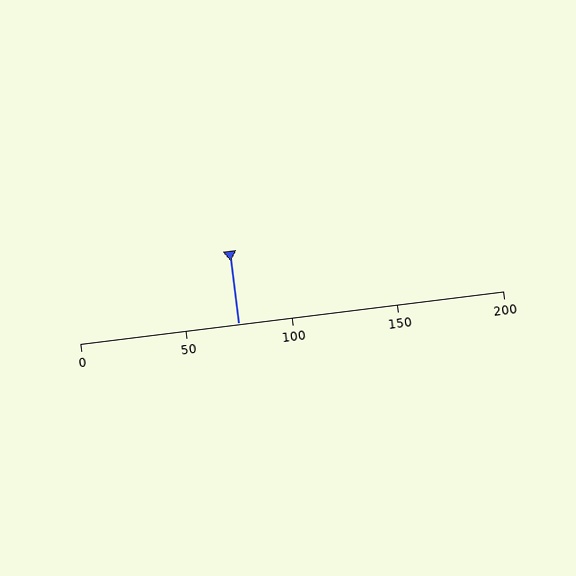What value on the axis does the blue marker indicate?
The marker indicates approximately 75.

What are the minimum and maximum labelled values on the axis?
The axis runs from 0 to 200.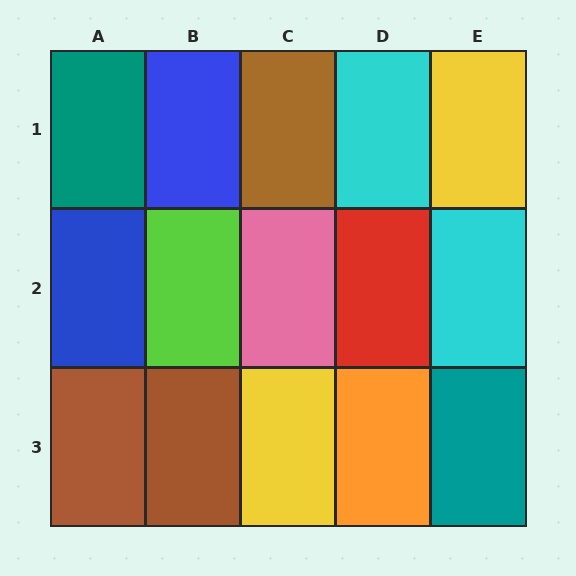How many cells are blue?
2 cells are blue.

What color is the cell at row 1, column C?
Brown.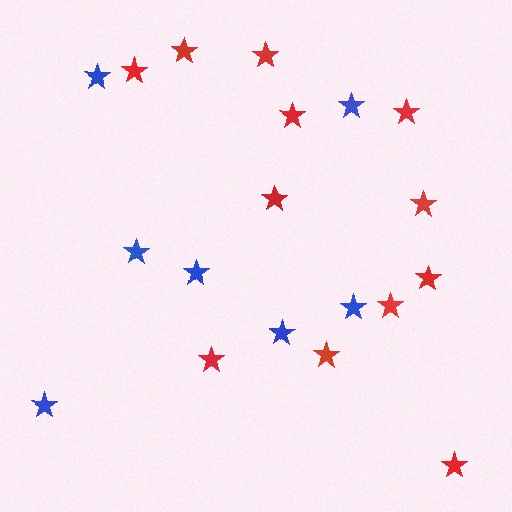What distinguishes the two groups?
There are 2 groups: one group of blue stars (7) and one group of red stars (12).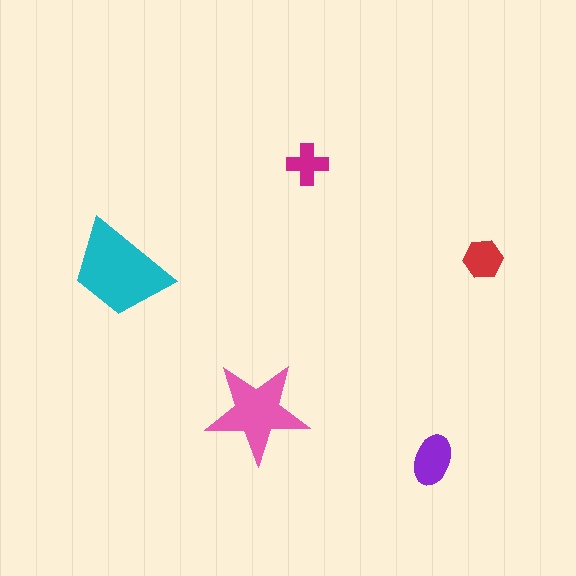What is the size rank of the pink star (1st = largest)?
2nd.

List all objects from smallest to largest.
The magenta cross, the red hexagon, the purple ellipse, the pink star, the cyan trapezoid.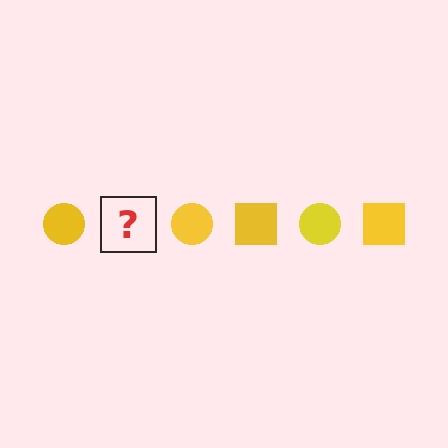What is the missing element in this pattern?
The missing element is a yellow square.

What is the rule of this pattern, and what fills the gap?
The rule is that the pattern cycles through circle, square shapes in yellow. The gap should be filled with a yellow square.